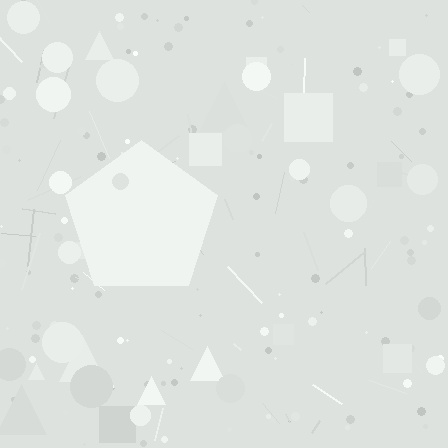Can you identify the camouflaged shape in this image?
The camouflaged shape is a pentagon.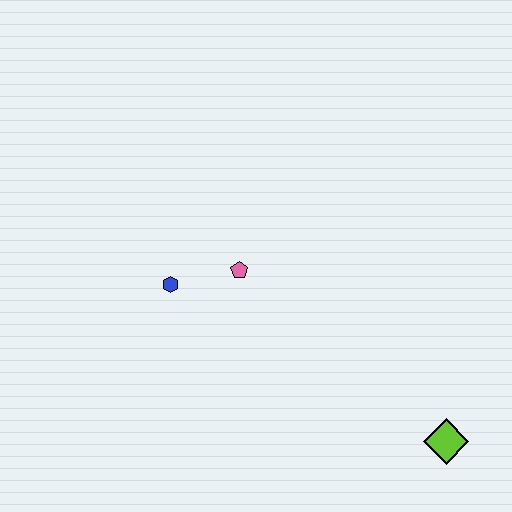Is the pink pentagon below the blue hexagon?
No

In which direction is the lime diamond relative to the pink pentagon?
The lime diamond is to the right of the pink pentagon.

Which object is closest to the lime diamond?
The pink pentagon is closest to the lime diamond.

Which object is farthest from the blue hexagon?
The lime diamond is farthest from the blue hexagon.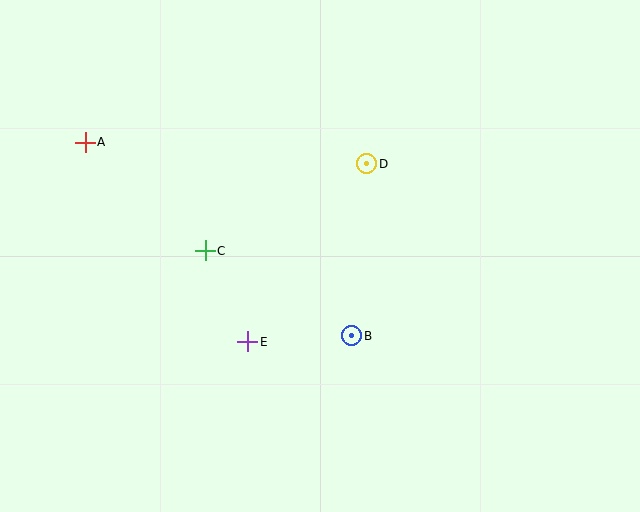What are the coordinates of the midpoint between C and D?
The midpoint between C and D is at (286, 207).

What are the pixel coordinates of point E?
Point E is at (248, 342).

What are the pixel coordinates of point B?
Point B is at (352, 336).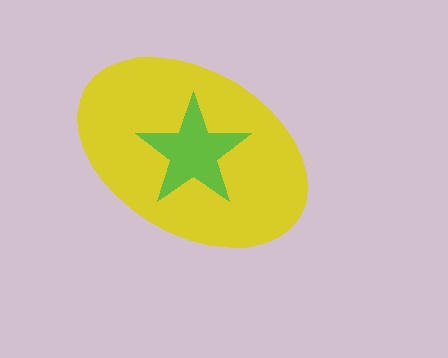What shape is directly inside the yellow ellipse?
The lime star.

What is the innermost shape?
The lime star.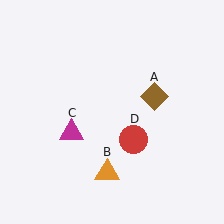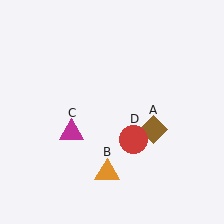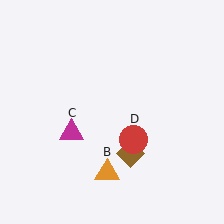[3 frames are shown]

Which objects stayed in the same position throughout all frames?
Orange triangle (object B) and magenta triangle (object C) and red circle (object D) remained stationary.